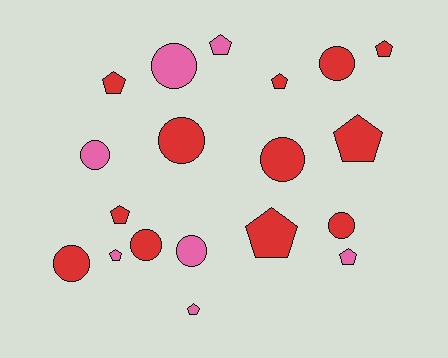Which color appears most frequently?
Red, with 12 objects.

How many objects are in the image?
There are 19 objects.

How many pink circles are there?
There are 3 pink circles.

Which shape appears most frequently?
Pentagon, with 10 objects.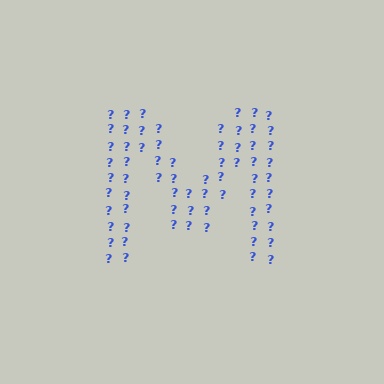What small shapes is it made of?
It is made of small question marks.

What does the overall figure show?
The overall figure shows the letter M.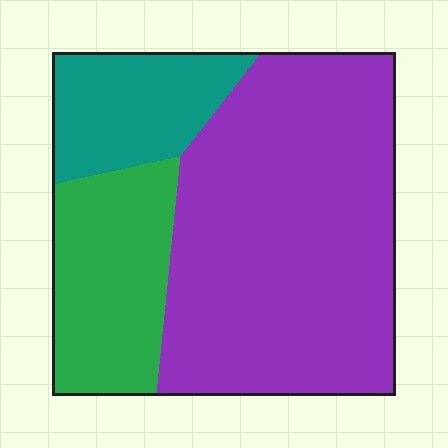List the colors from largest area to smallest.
From largest to smallest: purple, green, teal.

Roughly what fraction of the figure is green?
Green covers roughly 20% of the figure.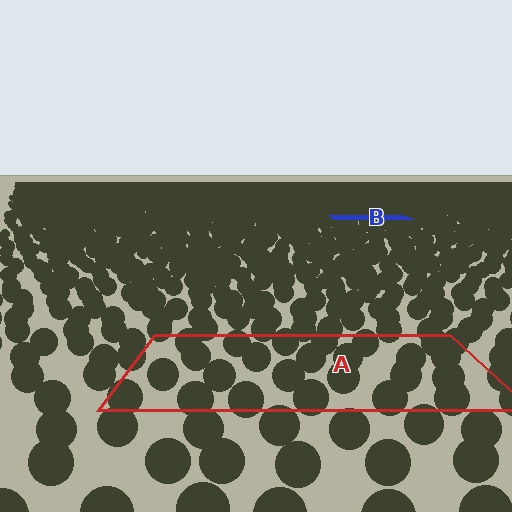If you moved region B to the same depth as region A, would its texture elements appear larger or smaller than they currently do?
They would appear larger. At a closer depth, the same texture elements are projected at a bigger on-screen size.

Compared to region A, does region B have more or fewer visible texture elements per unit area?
Region B has more texture elements per unit area — they are packed more densely because it is farther away.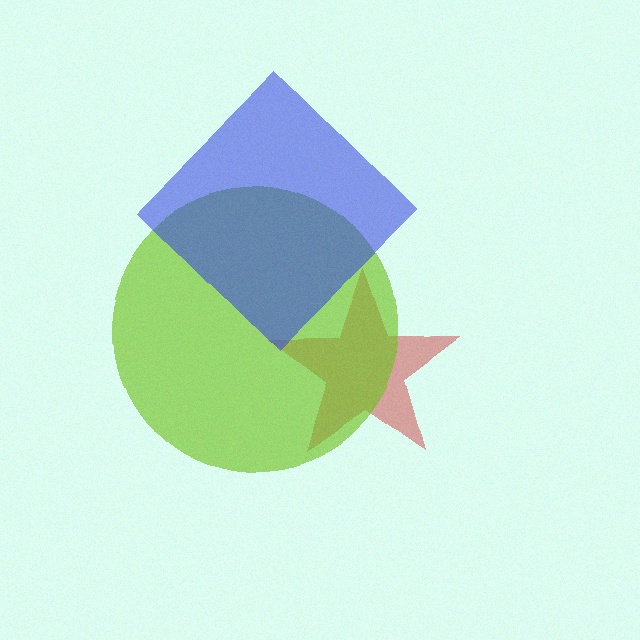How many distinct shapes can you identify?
There are 3 distinct shapes: a red star, a lime circle, a blue diamond.